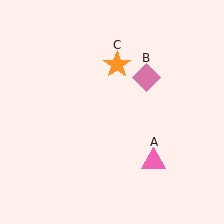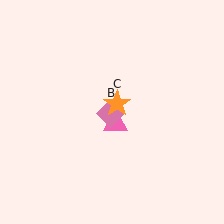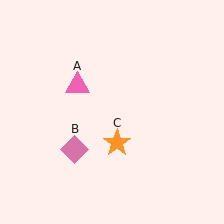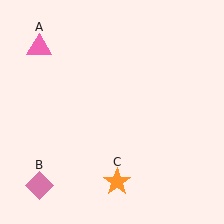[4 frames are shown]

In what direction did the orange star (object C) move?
The orange star (object C) moved down.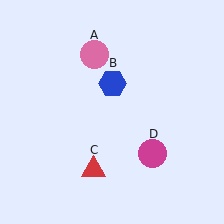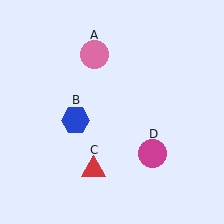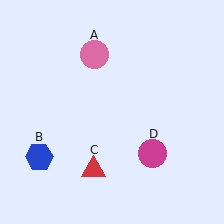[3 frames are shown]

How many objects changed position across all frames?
1 object changed position: blue hexagon (object B).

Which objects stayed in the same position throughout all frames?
Pink circle (object A) and red triangle (object C) and magenta circle (object D) remained stationary.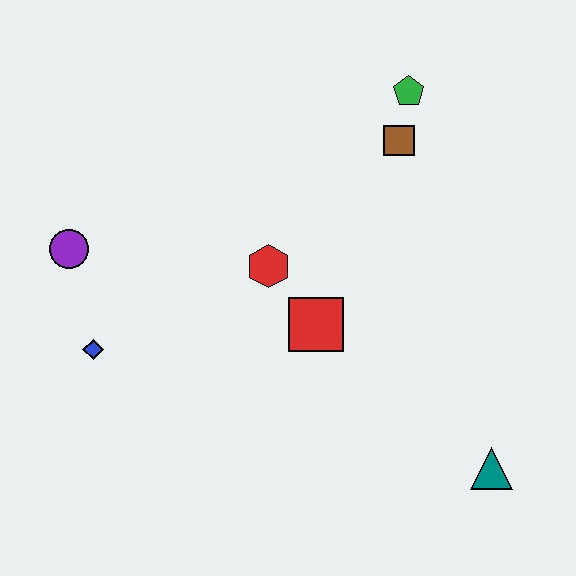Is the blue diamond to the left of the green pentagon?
Yes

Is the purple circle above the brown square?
No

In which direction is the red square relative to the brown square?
The red square is below the brown square.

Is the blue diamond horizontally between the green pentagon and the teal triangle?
No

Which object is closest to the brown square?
The green pentagon is closest to the brown square.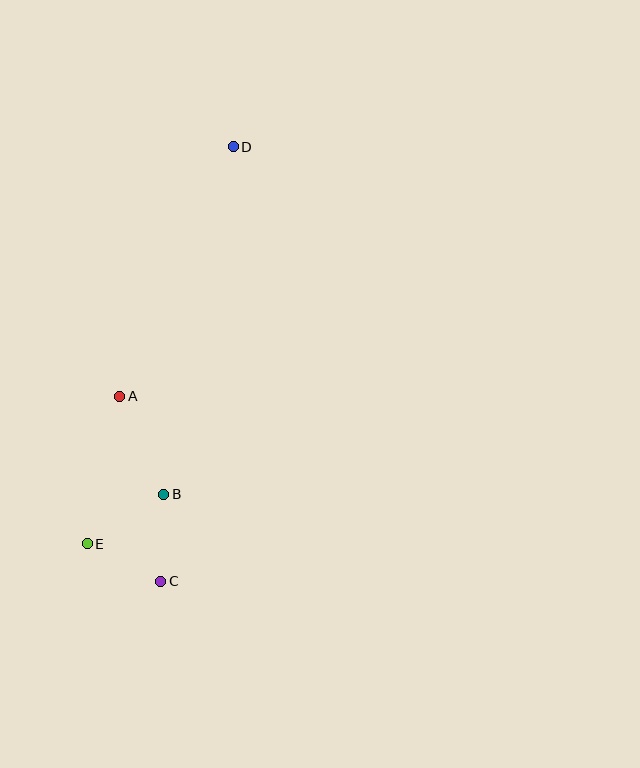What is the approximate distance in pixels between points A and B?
The distance between A and B is approximately 107 pixels.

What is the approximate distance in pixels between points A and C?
The distance between A and C is approximately 189 pixels.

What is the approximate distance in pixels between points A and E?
The distance between A and E is approximately 151 pixels.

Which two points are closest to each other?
Points C and E are closest to each other.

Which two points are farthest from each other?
Points C and D are farthest from each other.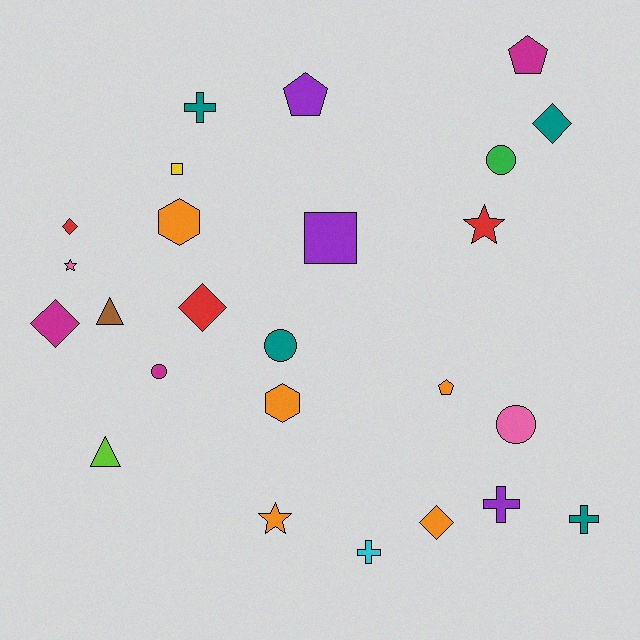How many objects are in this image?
There are 25 objects.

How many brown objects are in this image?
There is 1 brown object.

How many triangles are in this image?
There are 2 triangles.